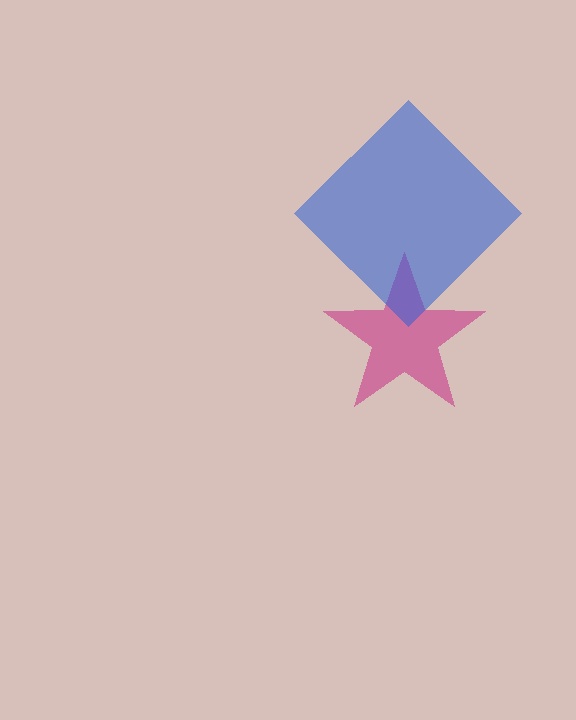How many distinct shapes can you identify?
There are 2 distinct shapes: a magenta star, a blue diamond.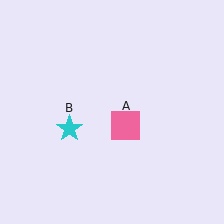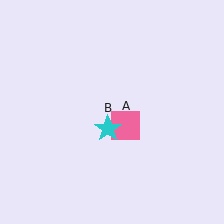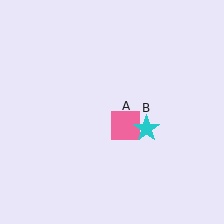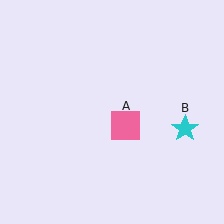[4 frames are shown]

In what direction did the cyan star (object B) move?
The cyan star (object B) moved right.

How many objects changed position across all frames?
1 object changed position: cyan star (object B).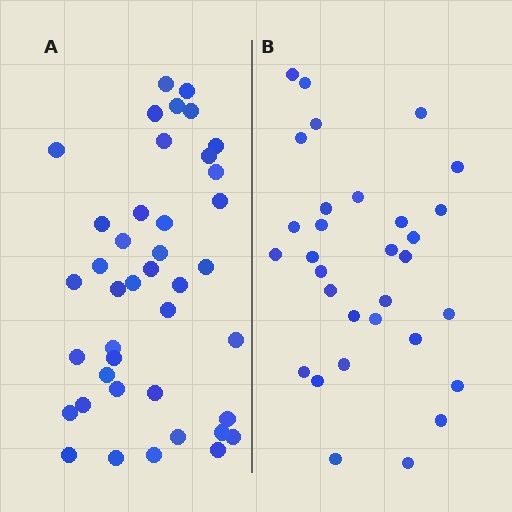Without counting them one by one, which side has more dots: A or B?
Region A (the left region) has more dots.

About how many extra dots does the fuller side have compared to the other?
Region A has roughly 10 or so more dots than region B.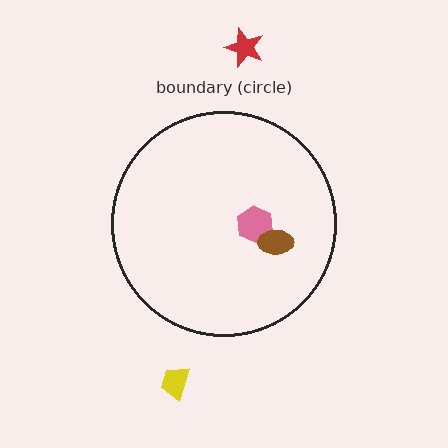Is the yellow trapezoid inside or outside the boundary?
Outside.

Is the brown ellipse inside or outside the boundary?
Inside.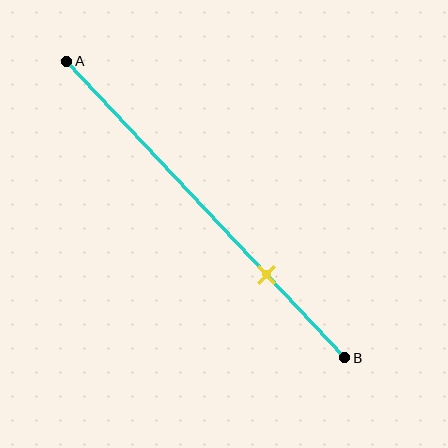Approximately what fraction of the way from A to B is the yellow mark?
The yellow mark is approximately 70% of the way from A to B.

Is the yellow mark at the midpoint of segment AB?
No, the mark is at about 70% from A, not at the 50% midpoint.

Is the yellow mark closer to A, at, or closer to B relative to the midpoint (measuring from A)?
The yellow mark is closer to point B than the midpoint of segment AB.